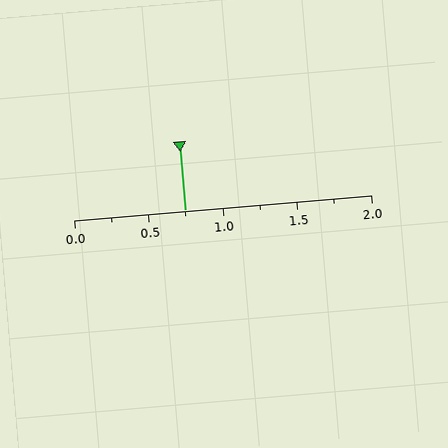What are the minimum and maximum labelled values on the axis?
The axis runs from 0.0 to 2.0.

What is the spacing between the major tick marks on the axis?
The major ticks are spaced 0.5 apart.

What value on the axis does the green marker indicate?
The marker indicates approximately 0.75.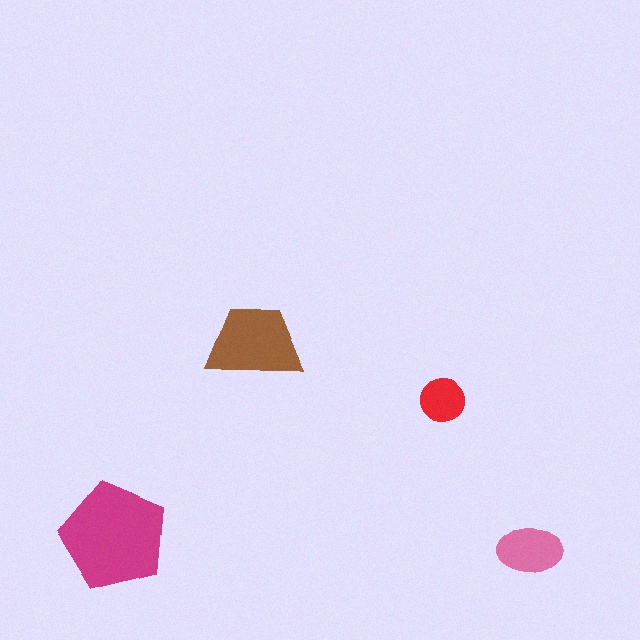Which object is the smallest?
The red circle.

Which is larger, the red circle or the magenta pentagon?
The magenta pentagon.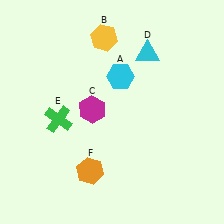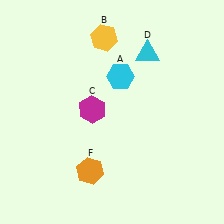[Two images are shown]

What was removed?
The green cross (E) was removed in Image 2.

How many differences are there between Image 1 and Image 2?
There is 1 difference between the two images.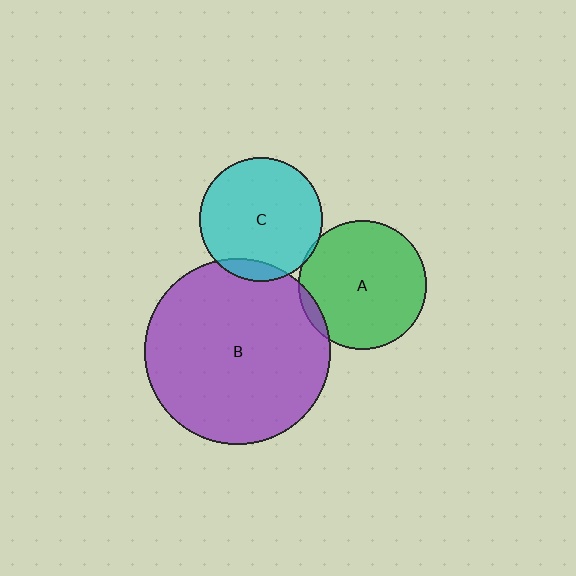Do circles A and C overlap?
Yes.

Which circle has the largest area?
Circle B (purple).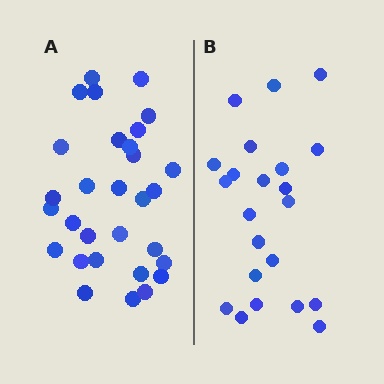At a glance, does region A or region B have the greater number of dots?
Region A (the left region) has more dots.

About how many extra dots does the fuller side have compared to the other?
Region A has roughly 8 or so more dots than region B.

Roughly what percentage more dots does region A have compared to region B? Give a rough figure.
About 35% more.